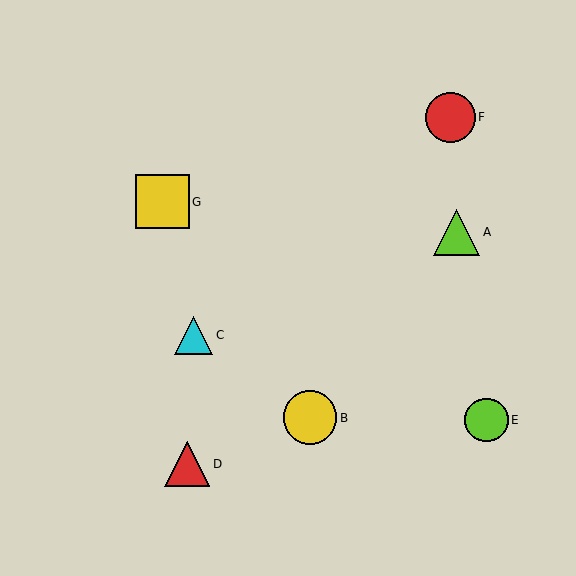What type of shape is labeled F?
Shape F is a red circle.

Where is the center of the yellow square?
The center of the yellow square is at (162, 202).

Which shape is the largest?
The yellow square (labeled G) is the largest.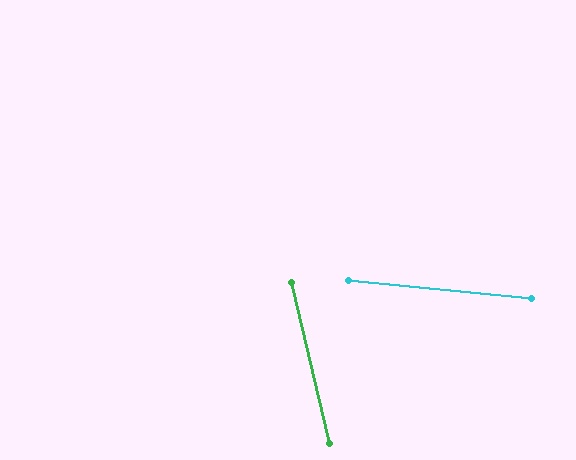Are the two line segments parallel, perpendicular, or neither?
Neither parallel nor perpendicular — they differ by about 71°.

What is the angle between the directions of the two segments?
Approximately 71 degrees.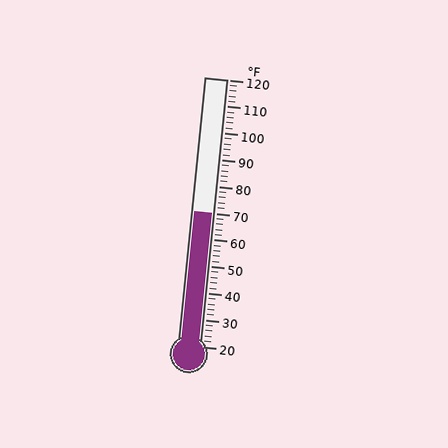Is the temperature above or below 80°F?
The temperature is below 80°F.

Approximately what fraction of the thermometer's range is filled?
The thermometer is filled to approximately 50% of its range.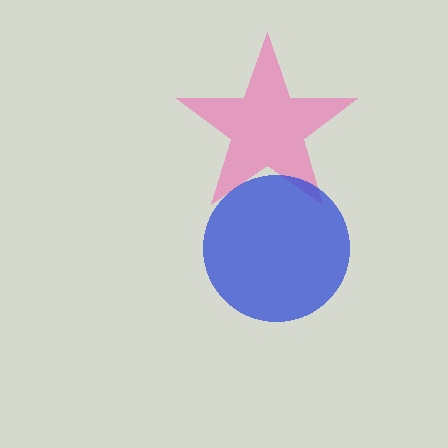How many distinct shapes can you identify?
There are 2 distinct shapes: a pink star, a blue circle.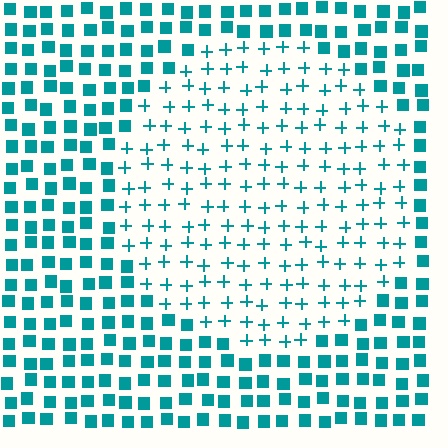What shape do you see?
I see a circle.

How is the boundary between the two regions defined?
The boundary is defined by a change in element shape: plus signs inside vs. squares outside. All elements share the same color and spacing.